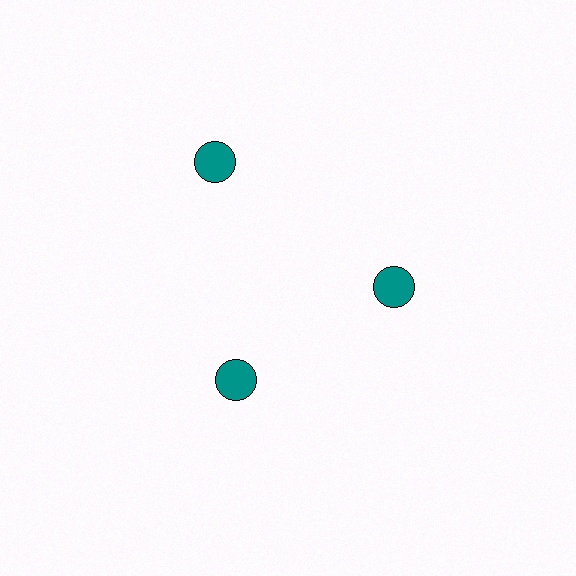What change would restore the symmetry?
The symmetry would be restored by moving it inward, back onto the ring so that all 3 circles sit at equal angles and equal distance from the center.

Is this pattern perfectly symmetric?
No. The 3 teal circles are arranged in a ring, but one element near the 11 o'clock position is pushed outward from the center, breaking the 3-fold rotational symmetry.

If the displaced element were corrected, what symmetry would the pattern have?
It would have 3-fold rotational symmetry — the pattern would map onto itself every 120 degrees.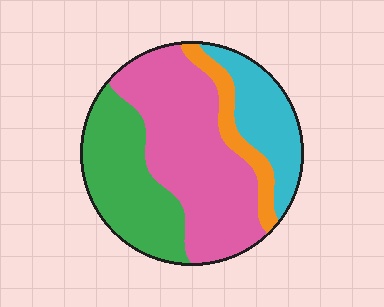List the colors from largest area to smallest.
From largest to smallest: pink, green, cyan, orange.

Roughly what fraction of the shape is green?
Green covers about 30% of the shape.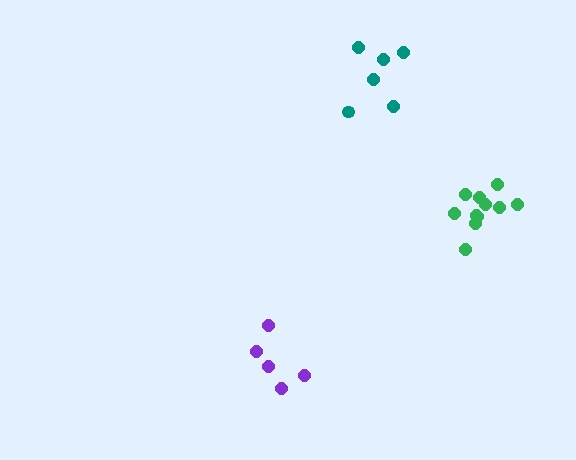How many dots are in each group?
Group 1: 6 dots, Group 2: 11 dots, Group 3: 5 dots (22 total).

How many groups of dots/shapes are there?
There are 3 groups.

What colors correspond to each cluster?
The clusters are colored: teal, green, purple.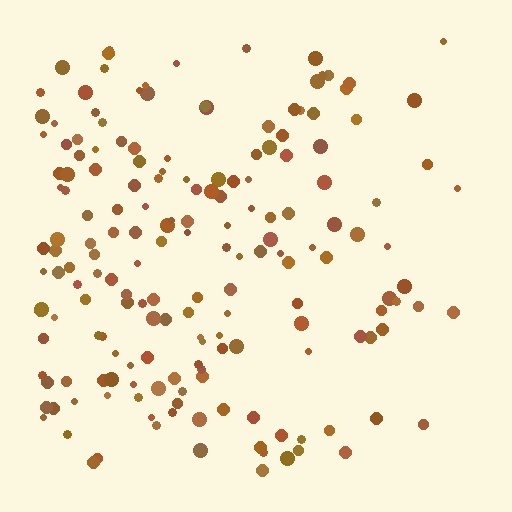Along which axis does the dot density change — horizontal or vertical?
Horizontal.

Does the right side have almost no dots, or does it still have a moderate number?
Still a moderate number, just noticeably fewer than the left.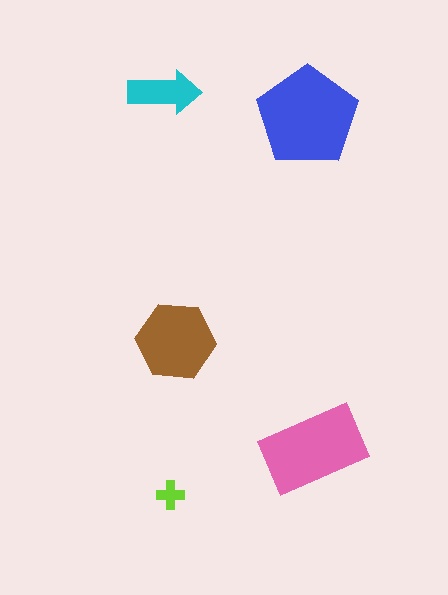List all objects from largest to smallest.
The blue pentagon, the pink rectangle, the brown hexagon, the cyan arrow, the lime cross.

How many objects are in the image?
There are 5 objects in the image.